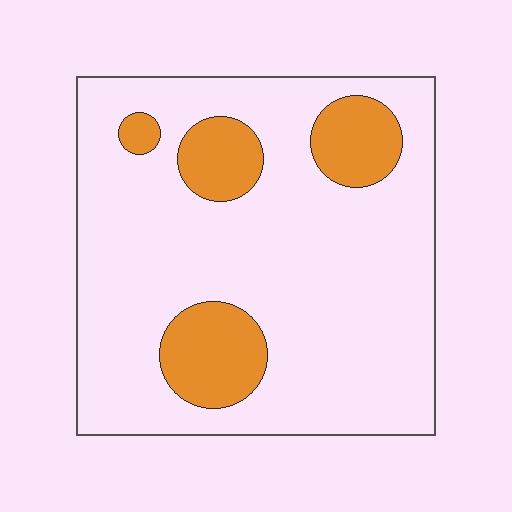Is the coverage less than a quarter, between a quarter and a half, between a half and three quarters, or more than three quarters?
Less than a quarter.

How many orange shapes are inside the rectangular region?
4.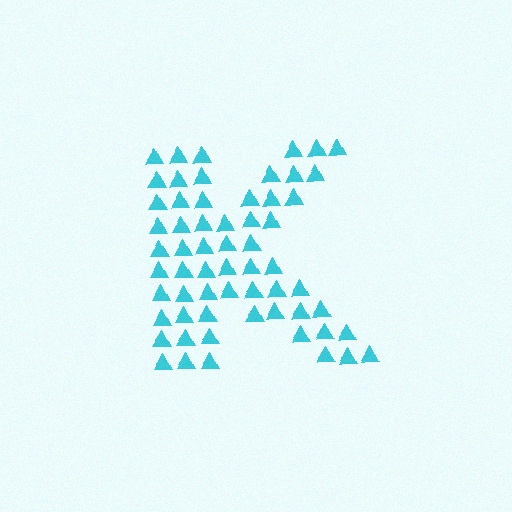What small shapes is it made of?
It is made of small triangles.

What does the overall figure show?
The overall figure shows the letter K.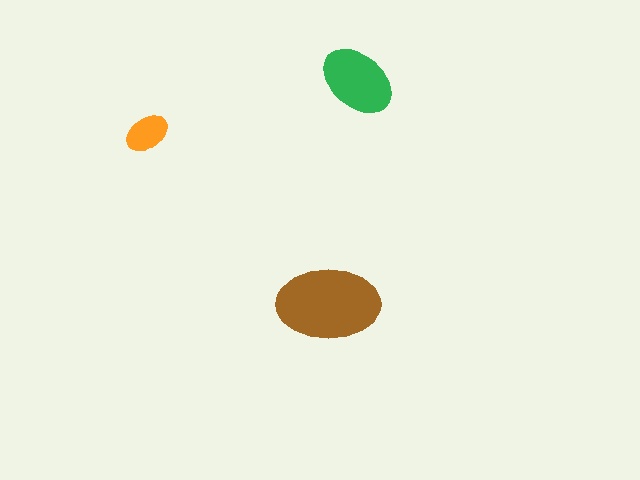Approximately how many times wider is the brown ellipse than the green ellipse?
About 1.5 times wider.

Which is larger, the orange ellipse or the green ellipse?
The green one.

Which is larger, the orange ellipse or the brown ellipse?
The brown one.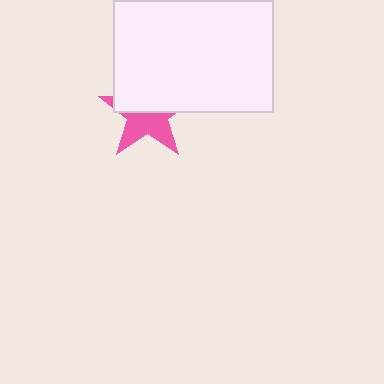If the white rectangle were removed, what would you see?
You would see the complete pink star.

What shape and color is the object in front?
The object in front is a white rectangle.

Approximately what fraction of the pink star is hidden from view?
Roughly 53% of the pink star is hidden behind the white rectangle.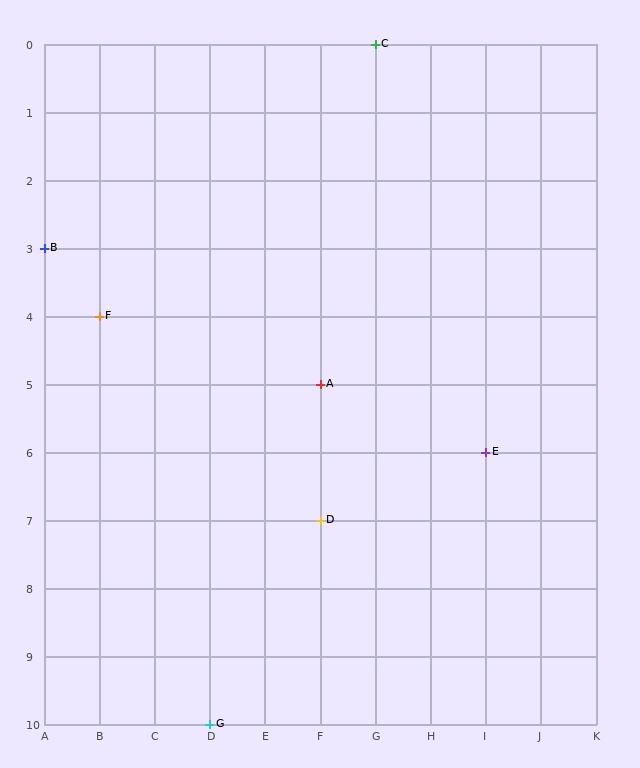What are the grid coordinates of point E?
Point E is at grid coordinates (I, 6).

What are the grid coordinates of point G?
Point G is at grid coordinates (D, 10).